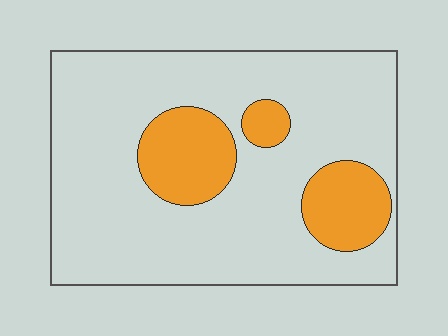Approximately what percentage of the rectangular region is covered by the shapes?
Approximately 20%.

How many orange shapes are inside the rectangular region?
3.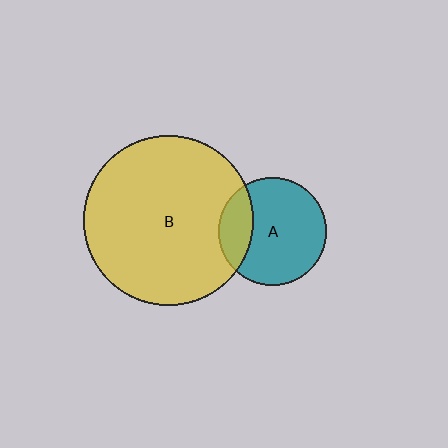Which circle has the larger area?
Circle B (yellow).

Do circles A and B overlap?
Yes.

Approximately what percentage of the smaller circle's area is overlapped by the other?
Approximately 25%.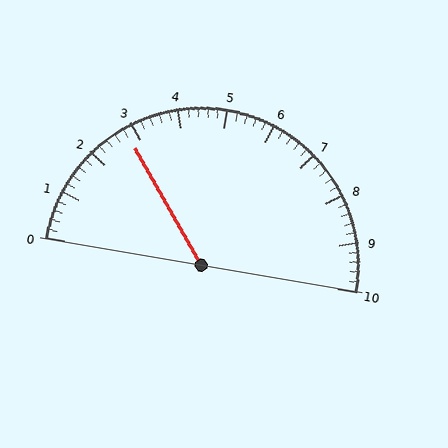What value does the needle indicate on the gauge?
The needle indicates approximately 2.8.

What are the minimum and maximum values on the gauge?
The gauge ranges from 0 to 10.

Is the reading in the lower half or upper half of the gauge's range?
The reading is in the lower half of the range (0 to 10).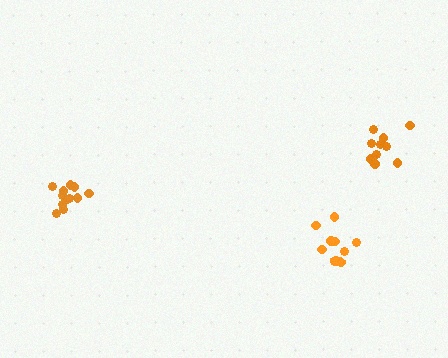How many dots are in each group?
Group 1: 10 dots, Group 2: 10 dots, Group 3: 12 dots (32 total).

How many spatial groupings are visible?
There are 3 spatial groupings.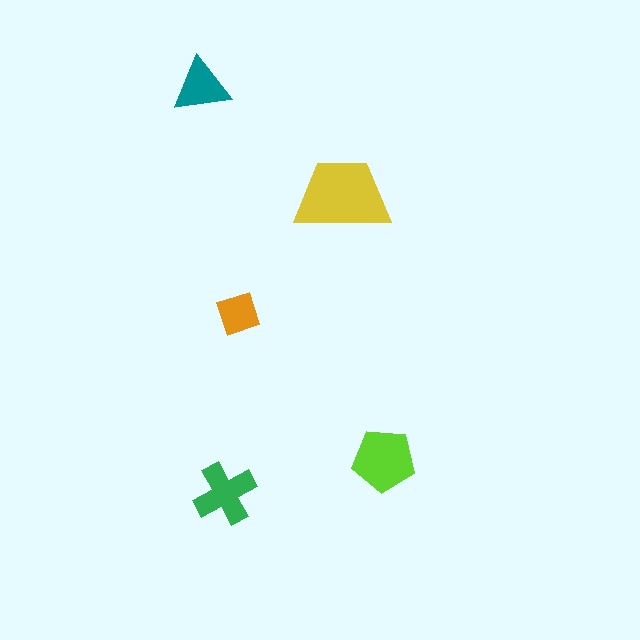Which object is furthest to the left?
The teal triangle is leftmost.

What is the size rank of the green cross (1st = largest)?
3rd.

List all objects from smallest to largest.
The orange diamond, the teal triangle, the green cross, the lime pentagon, the yellow trapezoid.